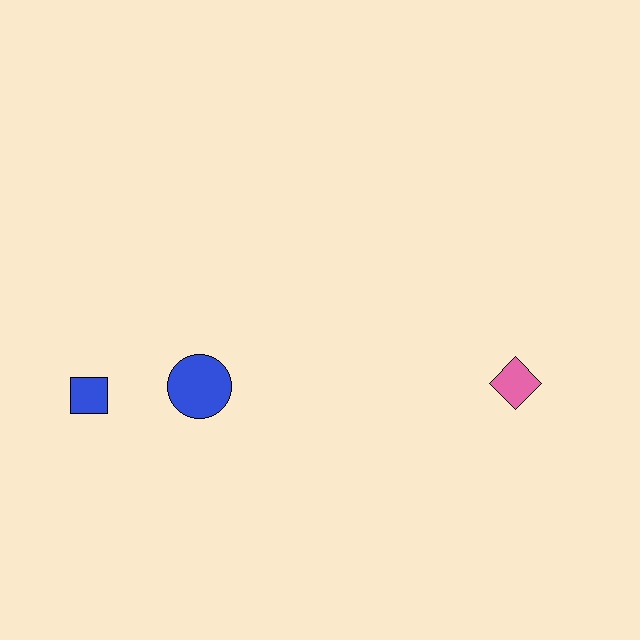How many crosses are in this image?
There are no crosses.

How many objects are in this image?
There are 3 objects.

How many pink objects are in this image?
There is 1 pink object.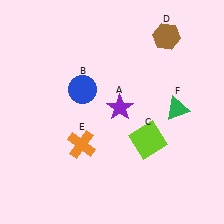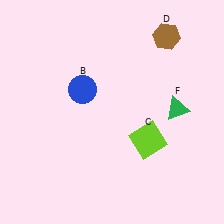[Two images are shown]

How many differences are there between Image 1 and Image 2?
There are 2 differences between the two images.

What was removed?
The purple star (A), the orange cross (E) were removed in Image 2.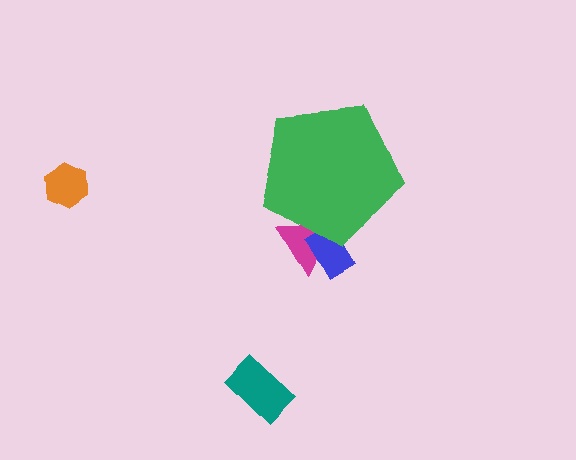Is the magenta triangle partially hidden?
Yes, the magenta triangle is partially hidden behind the green pentagon.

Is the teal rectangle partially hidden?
No, the teal rectangle is fully visible.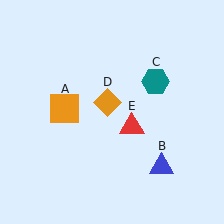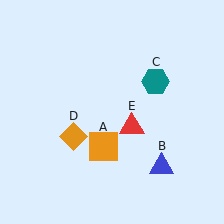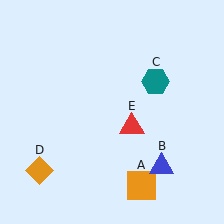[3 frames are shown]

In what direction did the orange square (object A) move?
The orange square (object A) moved down and to the right.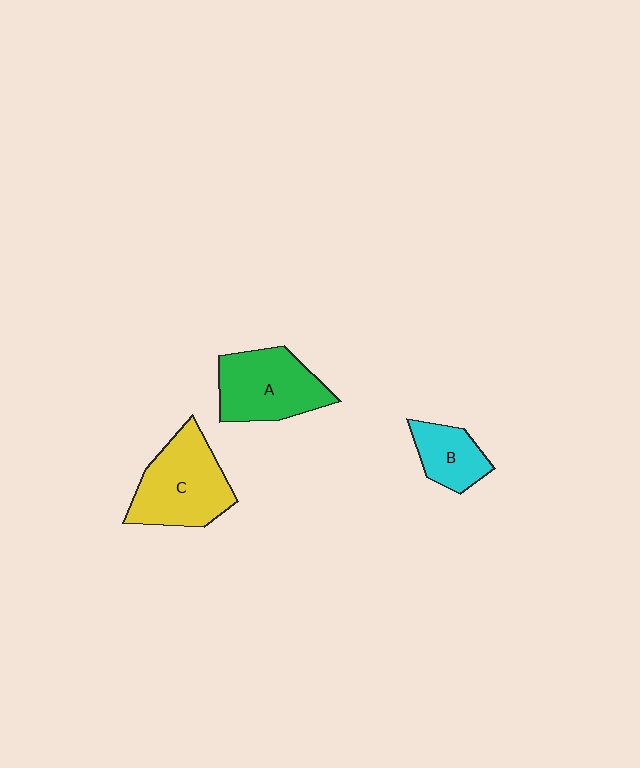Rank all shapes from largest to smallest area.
From largest to smallest: C (yellow), A (green), B (cyan).